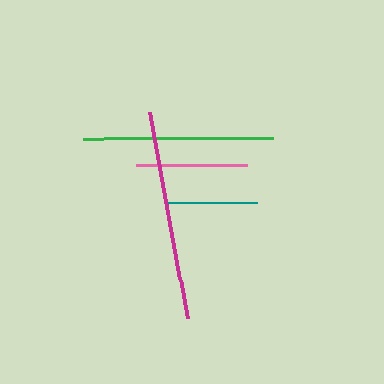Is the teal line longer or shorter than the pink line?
The pink line is longer than the teal line.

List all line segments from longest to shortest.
From longest to shortest: magenta, green, pink, teal.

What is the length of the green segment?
The green segment is approximately 190 pixels long.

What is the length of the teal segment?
The teal segment is approximately 92 pixels long.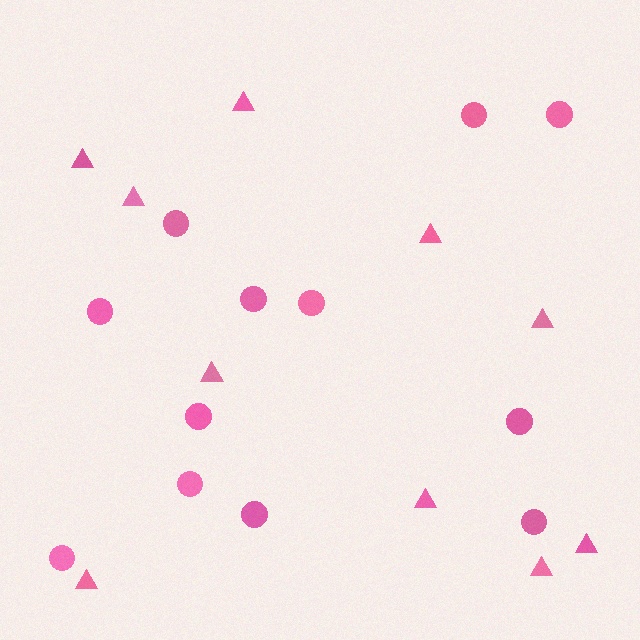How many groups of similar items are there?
There are 2 groups: one group of circles (12) and one group of triangles (10).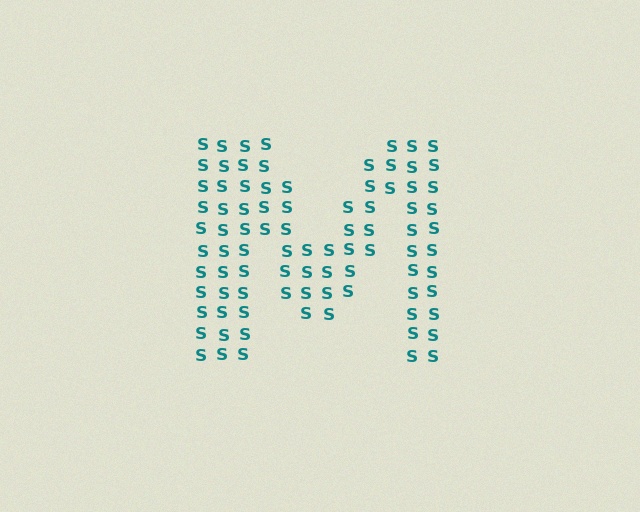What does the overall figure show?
The overall figure shows the letter M.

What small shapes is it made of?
It is made of small letter S's.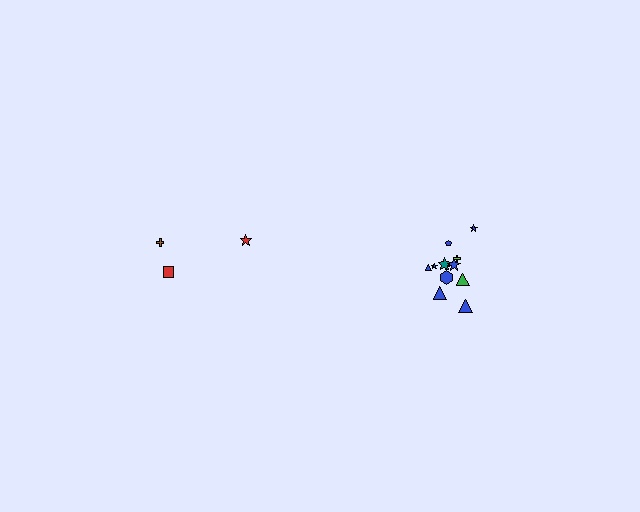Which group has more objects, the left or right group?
The right group.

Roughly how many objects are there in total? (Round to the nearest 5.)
Roughly 15 objects in total.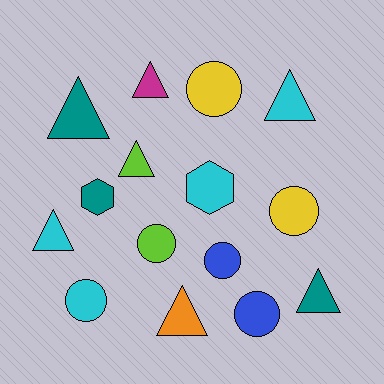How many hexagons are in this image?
There are 2 hexagons.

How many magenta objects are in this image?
There is 1 magenta object.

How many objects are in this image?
There are 15 objects.